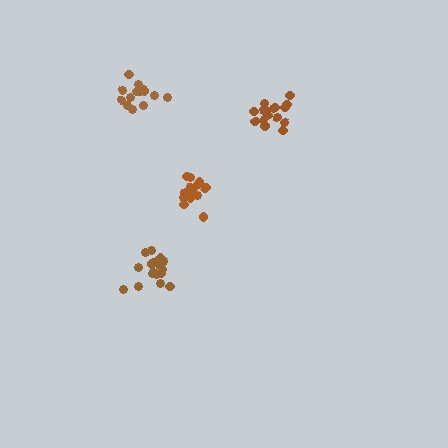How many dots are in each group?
Group 1: 16 dots, Group 2: 17 dots, Group 3: 14 dots, Group 4: 14 dots (61 total).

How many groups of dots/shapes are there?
There are 4 groups.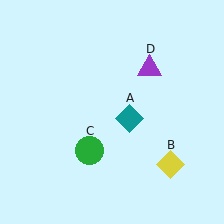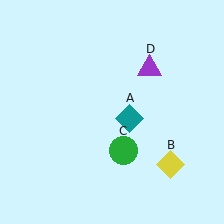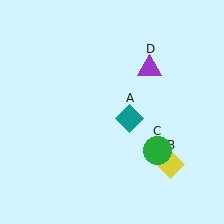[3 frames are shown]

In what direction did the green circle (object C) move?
The green circle (object C) moved right.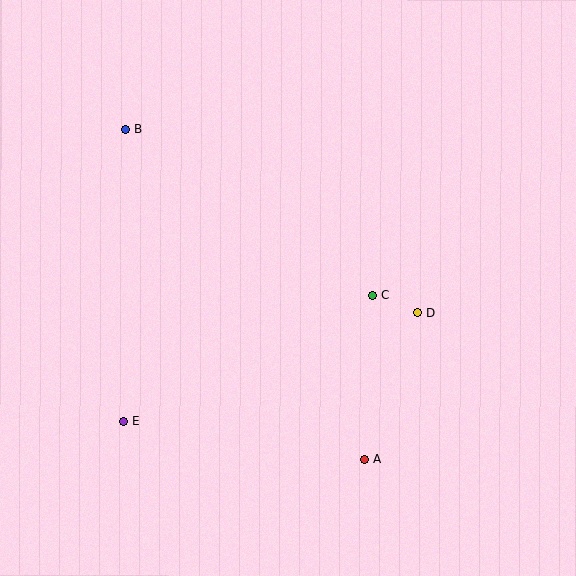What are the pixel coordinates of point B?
Point B is at (126, 129).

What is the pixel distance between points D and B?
The distance between D and B is 345 pixels.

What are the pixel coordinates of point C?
Point C is at (373, 295).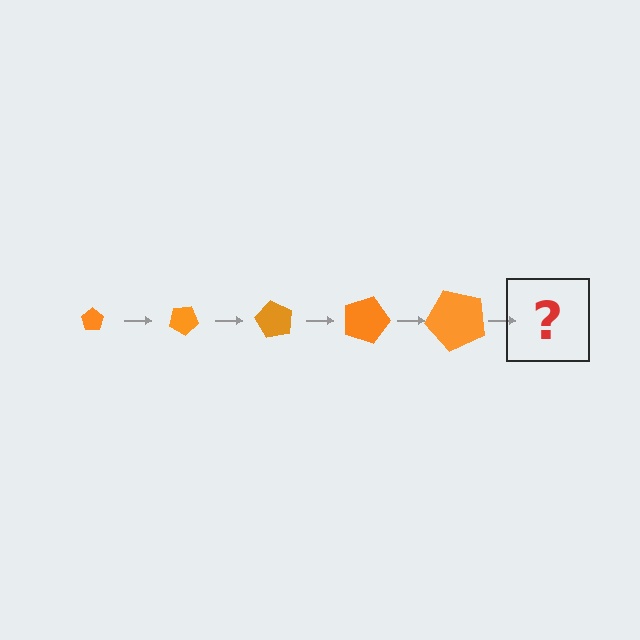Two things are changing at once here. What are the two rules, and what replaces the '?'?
The two rules are that the pentagon grows larger each step and it rotates 30 degrees each step. The '?' should be a pentagon, larger than the previous one and rotated 150 degrees from the start.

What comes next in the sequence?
The next element should be a pentagon, larger than the previous one and rotated 150 degrees from the start.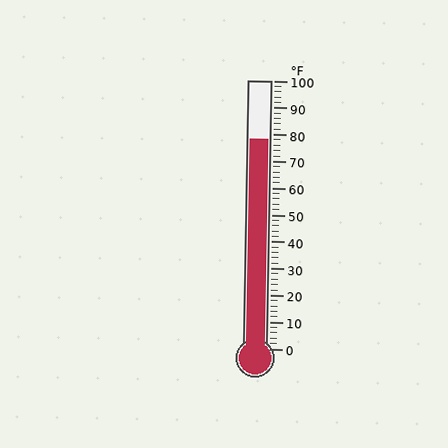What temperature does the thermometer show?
The thermometer shows approximately 78°F.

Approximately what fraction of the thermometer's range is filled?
The thermometer is filled to approximately 80% of its range.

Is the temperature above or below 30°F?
The temperature is above 30°F.